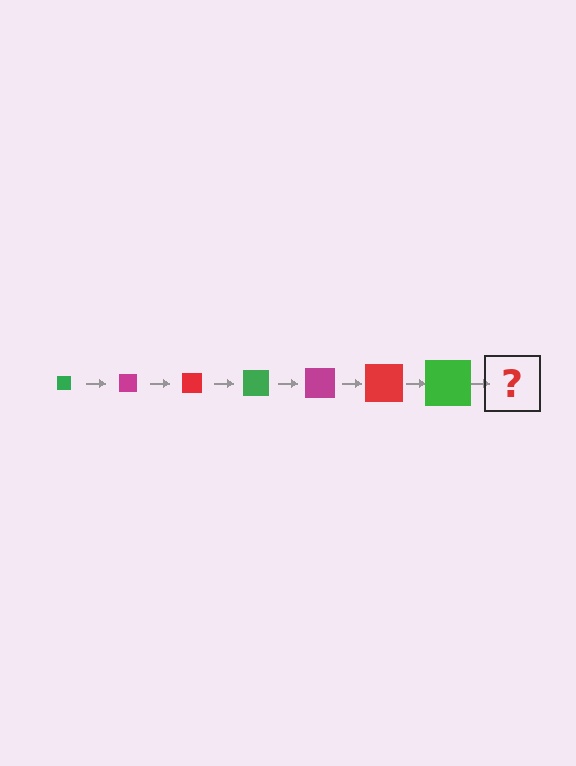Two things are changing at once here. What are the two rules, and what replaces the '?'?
The two rules are that the square grows larger each step and the color cycles through green, magenta, and red. The '?' should be a magenta square, larger than the previous one.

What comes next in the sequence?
The next element should be a magenta square, larger than the previous one.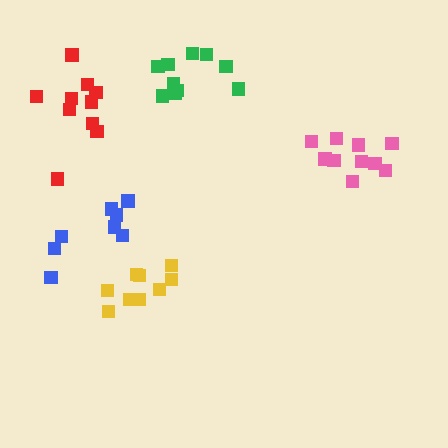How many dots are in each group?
Group 1: 10 dots, Group 2: 10 dots, Group 3: 9 dots, Group 4: 10 dots, Group 5: 8 dots (47 total).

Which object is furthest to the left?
The red cluster is leftmost.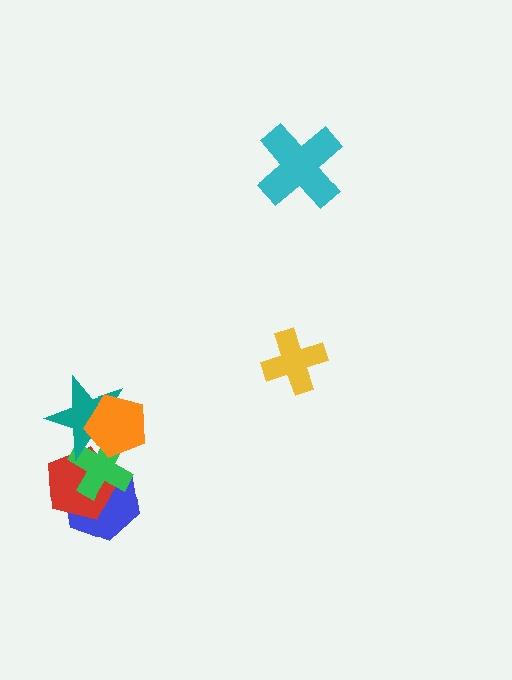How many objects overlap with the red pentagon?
3 objects overlap with the red pentagon.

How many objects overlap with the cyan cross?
0 objects overlap with the cyan cross.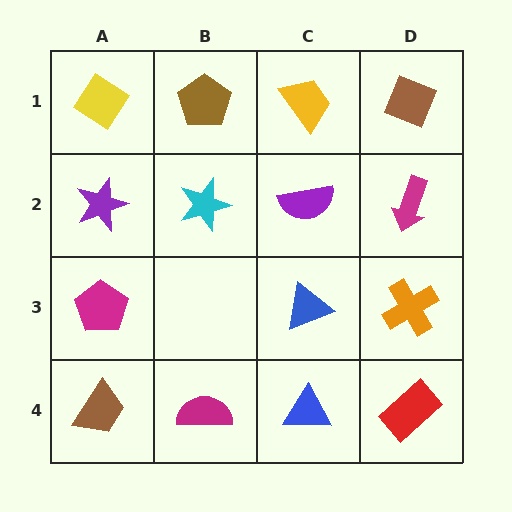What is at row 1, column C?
A yellow trapezoid.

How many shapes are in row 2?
4 shapes.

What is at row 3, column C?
A blue triangle.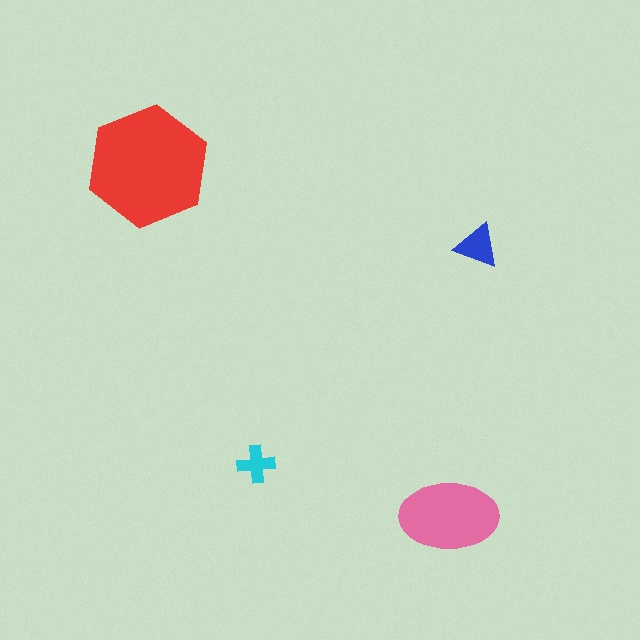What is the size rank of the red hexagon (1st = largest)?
1st.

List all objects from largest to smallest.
The red hexagon, the pink ellipse, the blue triangle, the cyan cross.